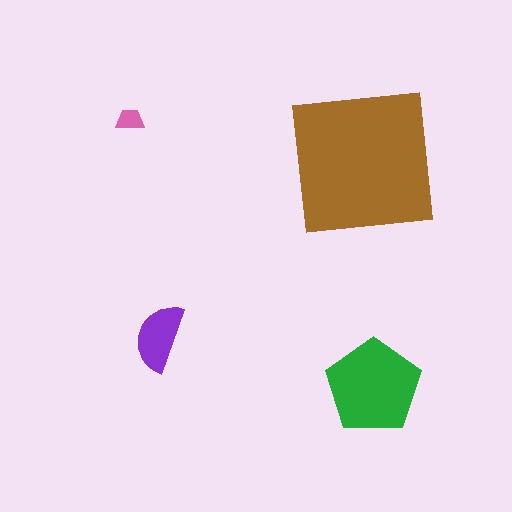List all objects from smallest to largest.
The pink trapezoid, the purple semicircle, the green pentagon, the brown square.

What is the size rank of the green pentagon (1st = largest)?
2nd.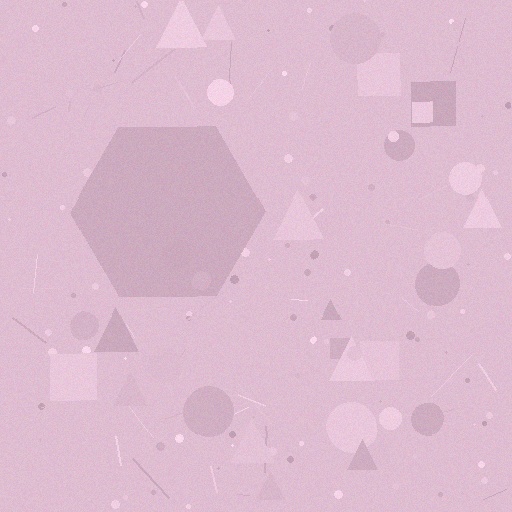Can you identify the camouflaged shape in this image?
The camouflaged shape is a hexagon.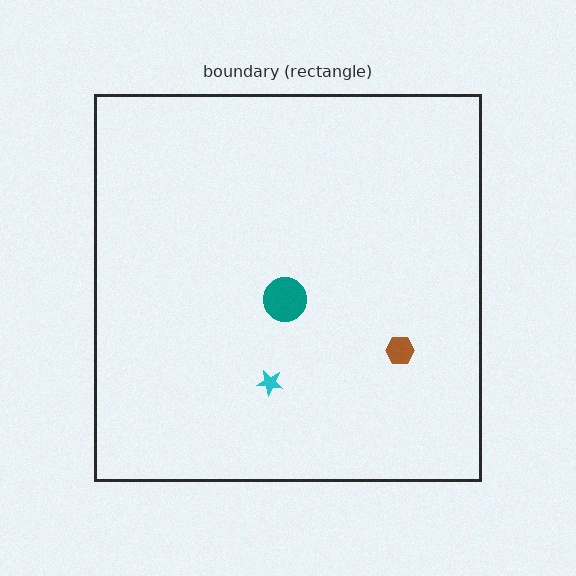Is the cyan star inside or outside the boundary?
Inside.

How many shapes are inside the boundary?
3 inside, 0 outside.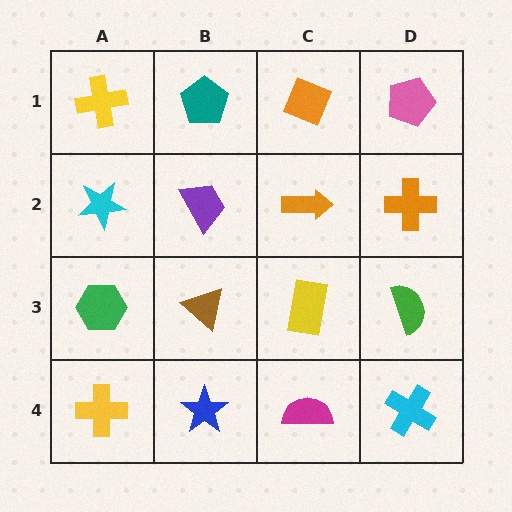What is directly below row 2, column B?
A brown triangle.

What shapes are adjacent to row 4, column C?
A yellow rectangle (row 3, column C), a blue star (row 4, column B), a cyan cross (row 4, column D).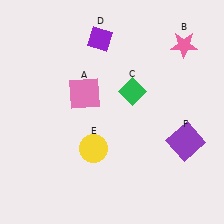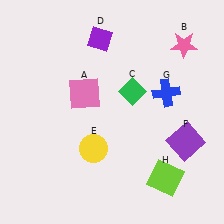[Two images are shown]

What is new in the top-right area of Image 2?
A blue cross (G) was added in the top-right area of Image 2.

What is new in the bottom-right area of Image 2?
A lime square (H) was added in the bottom-right area of Image 2.